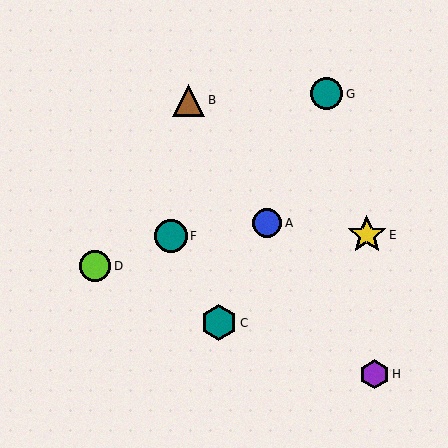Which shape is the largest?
The yellow star (labeled E) is the largest.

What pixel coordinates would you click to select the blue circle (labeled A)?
Click at (267, 223) to select the blue circle A.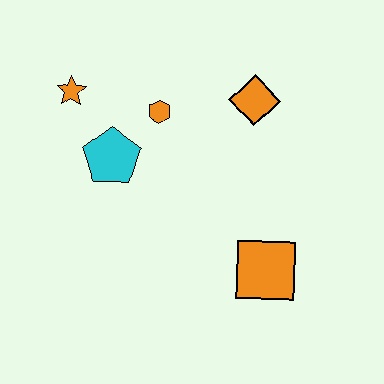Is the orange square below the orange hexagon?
Yes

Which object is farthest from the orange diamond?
The orange star is farthest from the orange diamond.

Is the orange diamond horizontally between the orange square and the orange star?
Yes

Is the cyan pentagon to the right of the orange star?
Yes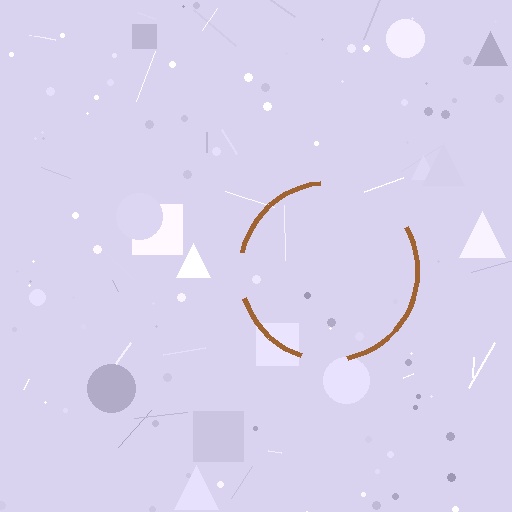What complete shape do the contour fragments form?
The contour fragments form a circle.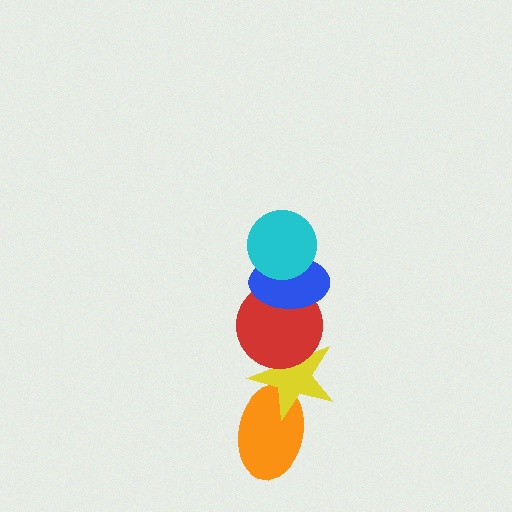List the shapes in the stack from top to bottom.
From top to bottom: the cyan circle, the blue ellipse, the red circle, the yellow star, the orange ellipse.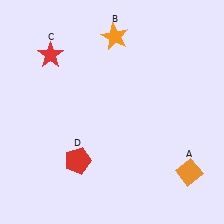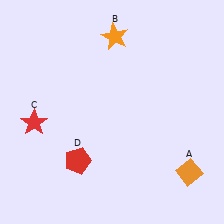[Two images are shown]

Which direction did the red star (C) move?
The red star (C) moved down.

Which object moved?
The red star (C) moved down.